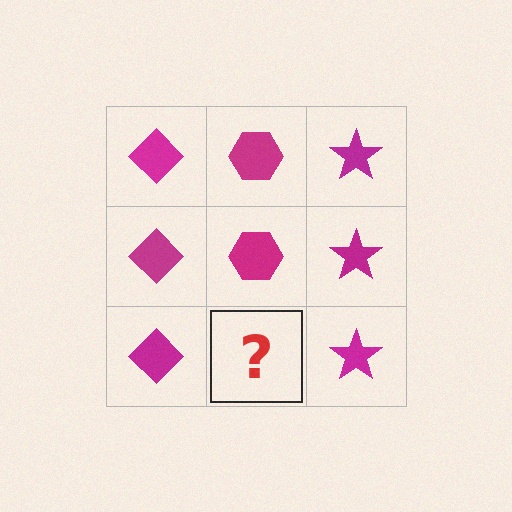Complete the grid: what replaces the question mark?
The question mark should be replaced with a magenta hexagon.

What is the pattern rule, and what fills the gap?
The rule is that each column has a consistent shape. The gap should be filled with a magenta hexagon.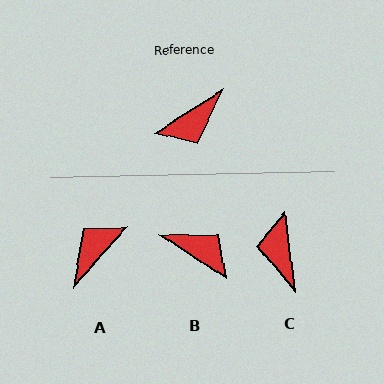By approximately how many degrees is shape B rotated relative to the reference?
Approximately 114 degrees counter-clockwise.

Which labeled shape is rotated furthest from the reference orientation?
A, about 164 degrees away.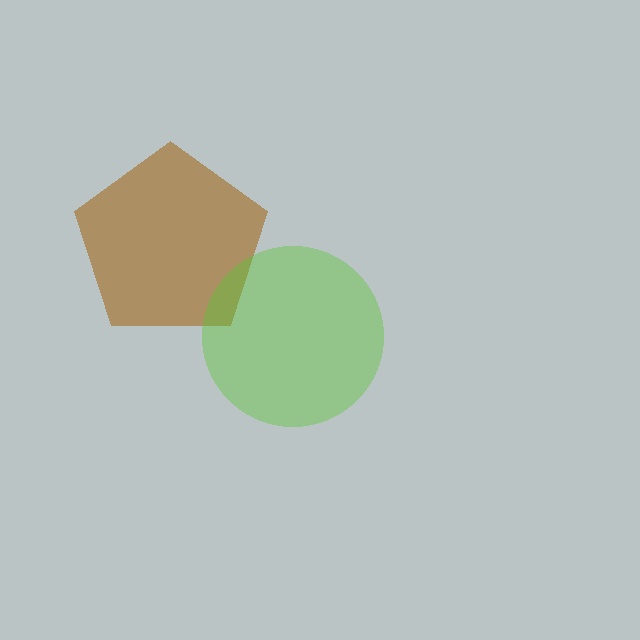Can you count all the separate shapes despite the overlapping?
Yes, there are 2 separate shapes.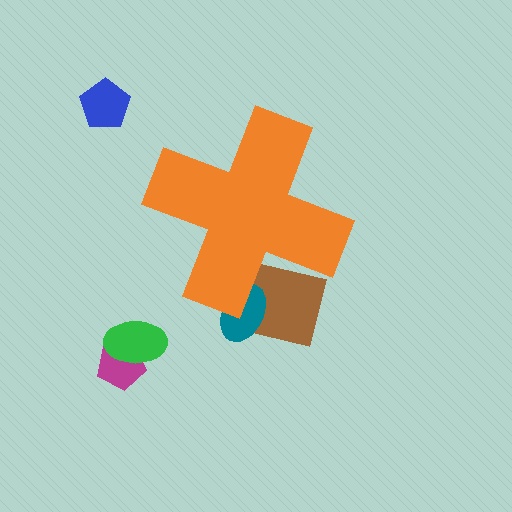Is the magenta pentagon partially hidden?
No, the magenta pentagon is fully visible.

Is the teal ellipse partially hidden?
Yes, the teal ellipse is partially hidden behind the orange cross.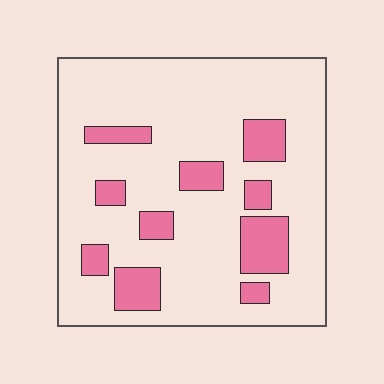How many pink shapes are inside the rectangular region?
10.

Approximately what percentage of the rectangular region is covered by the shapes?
Approximately 20%.